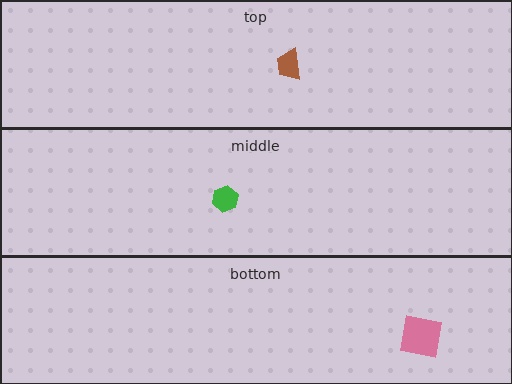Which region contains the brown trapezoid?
The top region.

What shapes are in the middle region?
The green hexagon.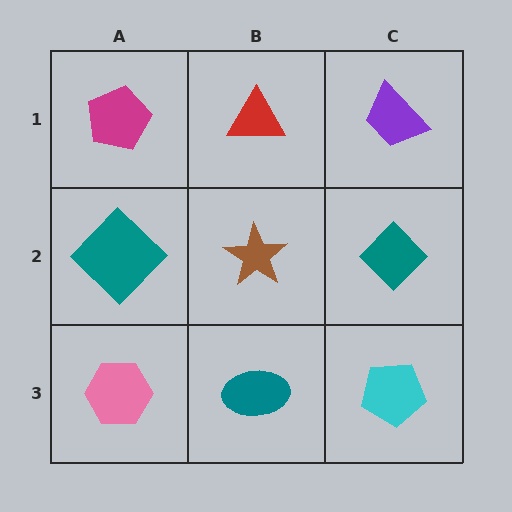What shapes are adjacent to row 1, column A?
A teal diamond (row 2, column A), a red triangle (row 1, column B).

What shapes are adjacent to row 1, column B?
A brown star (row 2, column B), a magenta pentagon (row 1, column A), a purple trapezoid (row 1, column C).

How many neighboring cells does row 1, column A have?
2.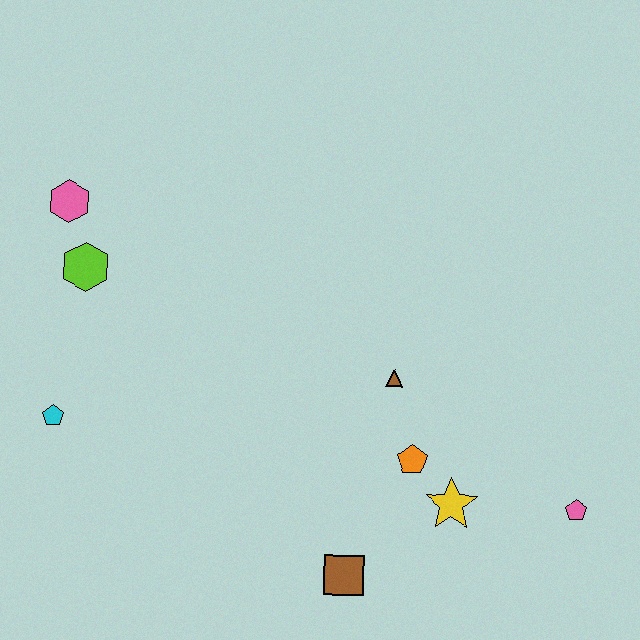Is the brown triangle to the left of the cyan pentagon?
No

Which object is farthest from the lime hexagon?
The pink pentagon is farthest from the lime hexagon.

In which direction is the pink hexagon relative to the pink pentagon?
The pink hexagon is to the left of the pink pentagon.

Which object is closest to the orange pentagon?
The yellow star is closest to the orange pentagon.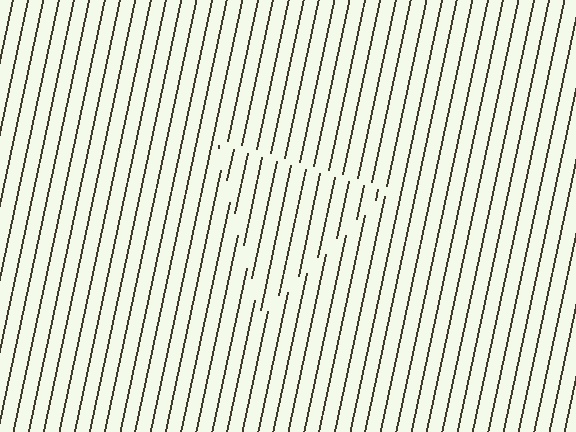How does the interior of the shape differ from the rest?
The interior of the shape contains the same grating, shifted by half a period — the contour is defined by the phase discontinuity where line-ends from the inner and outer gratings abut.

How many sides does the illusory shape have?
3 sides — the line-ends trace a triangle.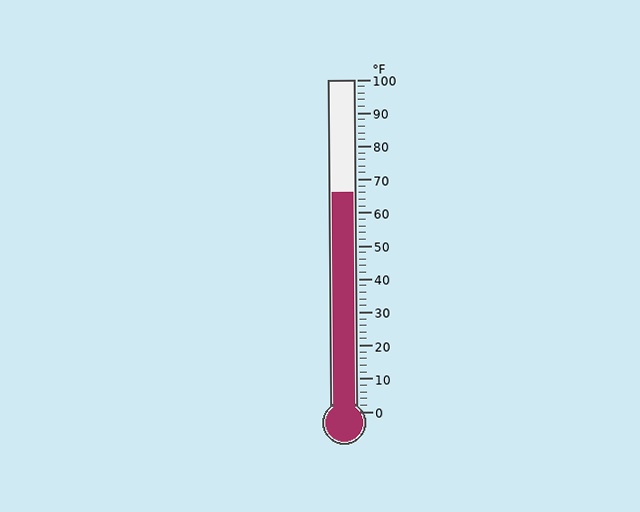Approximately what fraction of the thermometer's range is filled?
The thermometer is filled to approximately 65% of its range.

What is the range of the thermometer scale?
The thermometer scale ranges from 0°F to 100°F.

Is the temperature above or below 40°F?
The temperature is above 40°F.